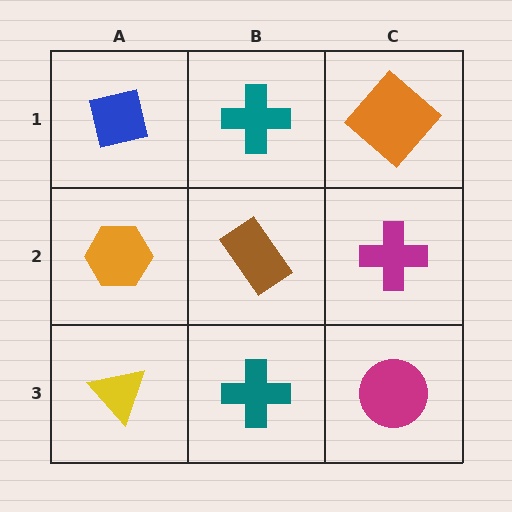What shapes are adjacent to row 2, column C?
An orange diamond (row 1, column C), a magenta circle (row 3, column C), a brown rectangle (row 2, column B).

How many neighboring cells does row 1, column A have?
2.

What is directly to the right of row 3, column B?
A magenta circle.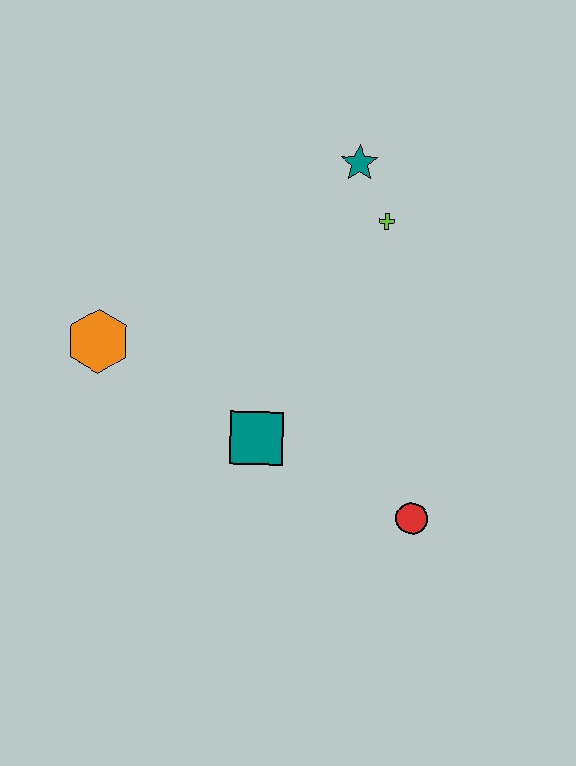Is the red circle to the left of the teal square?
No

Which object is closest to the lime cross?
The teal star is closest to the lime cross.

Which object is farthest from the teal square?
The teal star is farthest from the teal square.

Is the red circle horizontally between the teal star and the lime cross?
No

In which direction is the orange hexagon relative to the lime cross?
The orange hexagon is to the left of the lime cross.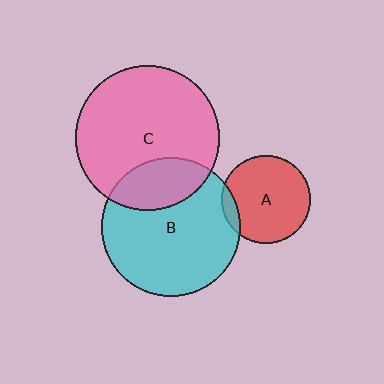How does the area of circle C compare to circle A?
Approximately 2.7 times.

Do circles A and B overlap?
Yes.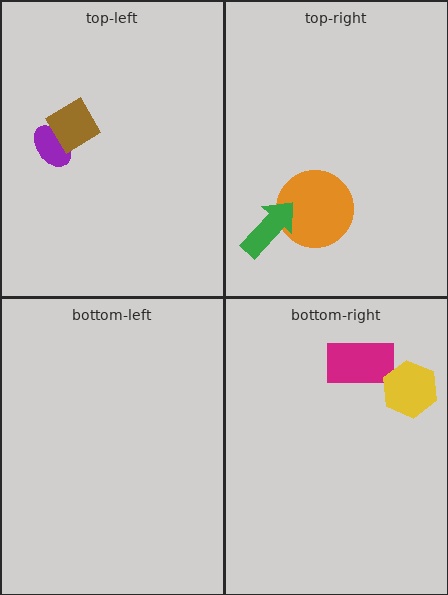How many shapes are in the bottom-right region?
2.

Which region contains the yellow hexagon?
The bottom-right region.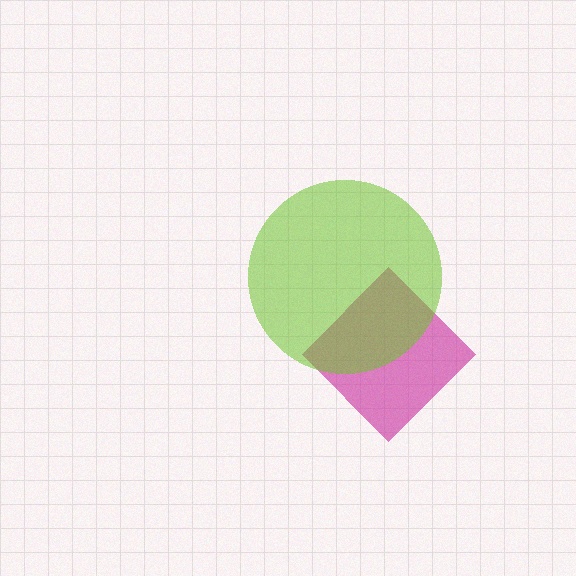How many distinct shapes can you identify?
There are 2 distinct shapes: a magenta diamond, a lime circle.